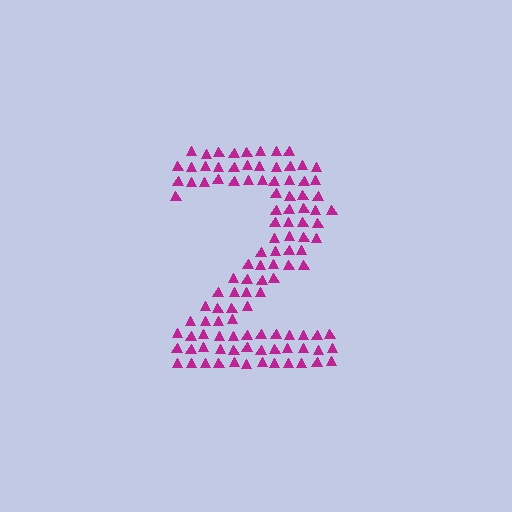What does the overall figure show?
The overall figure shows the digit 2.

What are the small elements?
The small elements are triangles.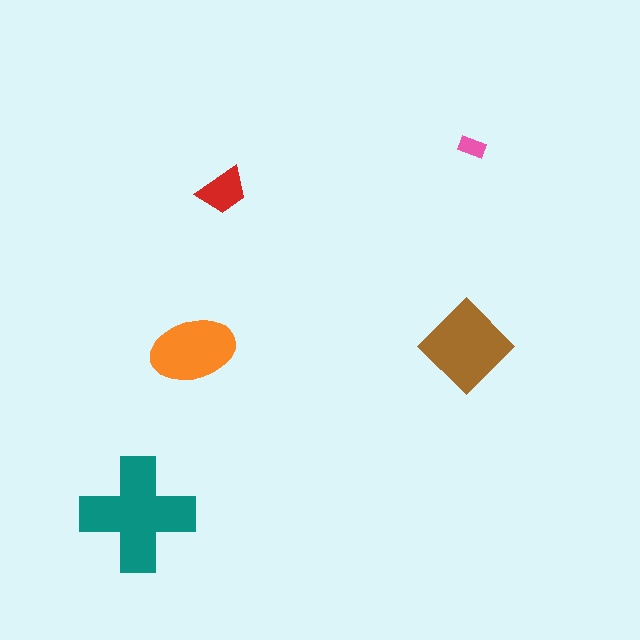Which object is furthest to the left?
The teal cross is leftmost.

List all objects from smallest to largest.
The pink rectangle, the red trapezoid, the orange ellipse, the brown diamond, the teal cross.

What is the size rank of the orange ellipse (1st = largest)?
3rd.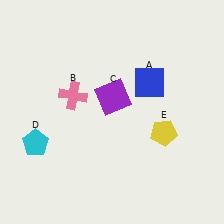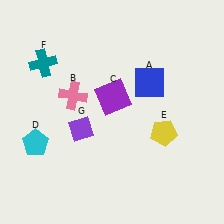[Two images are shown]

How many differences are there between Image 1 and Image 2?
There are 2 differences between the two images.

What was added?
A teal cross (F), a purple diamond (G) were added in Image 2.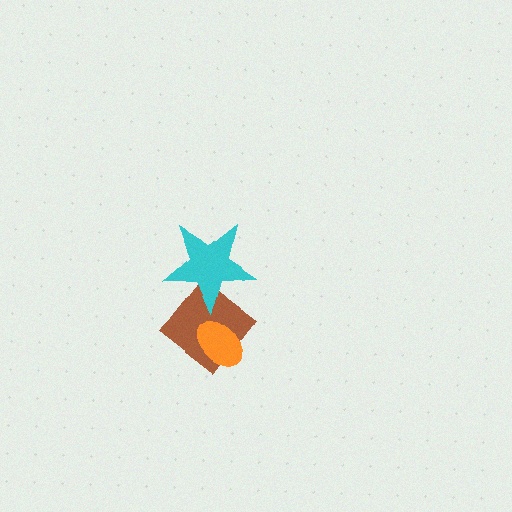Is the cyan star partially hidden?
No, no other shape covers it.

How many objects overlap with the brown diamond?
2 objects overlap with the brown diamond.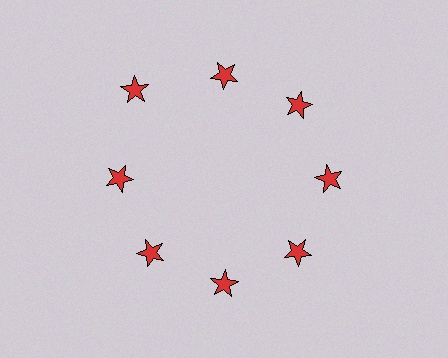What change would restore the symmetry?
The symmetry would be restored by moving it inward, back onto the ring so that all 8 stars sit at equal angles and equal distance from the center.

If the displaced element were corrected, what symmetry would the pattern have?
It would have 8-fold rotational symmetry — the pattern would map onto itself every 45 degrees.